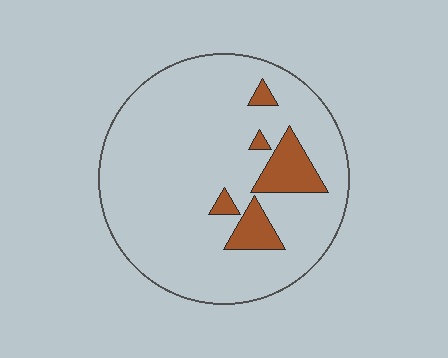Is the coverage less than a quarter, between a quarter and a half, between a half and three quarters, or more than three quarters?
Less than a quarter.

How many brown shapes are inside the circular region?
5.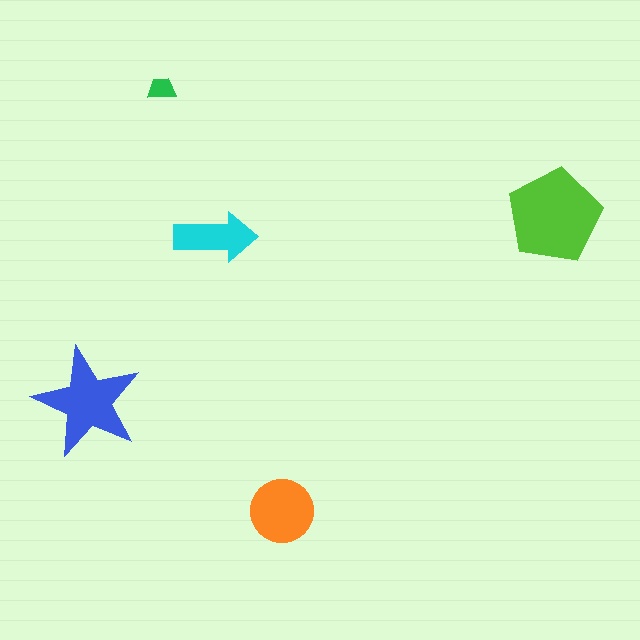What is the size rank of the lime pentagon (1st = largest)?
1st.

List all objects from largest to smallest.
The lime pentagon, the blue star, the orange circle, the cyan arrow, the green trapezoid.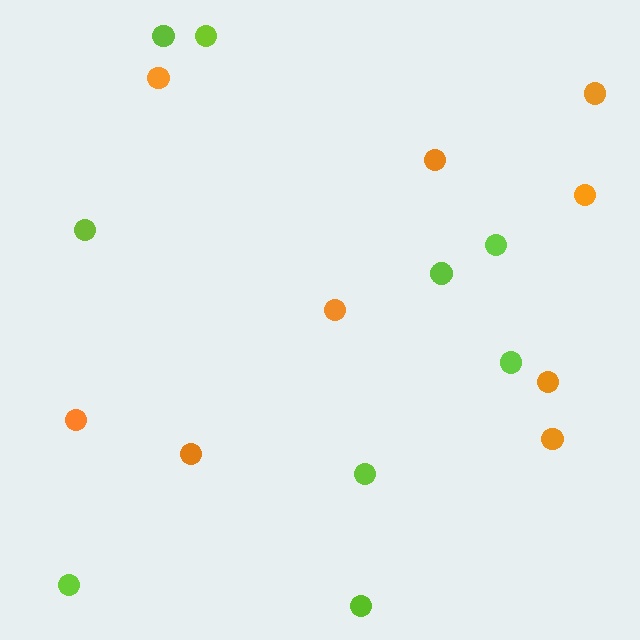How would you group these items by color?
There are 2 groups: one group of lime circles (9) and one group of orange circles (9).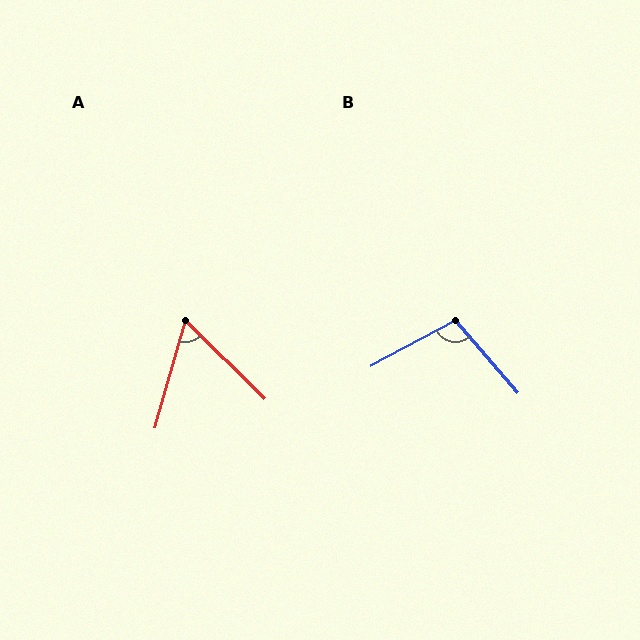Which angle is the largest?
B, at approximately 102 degrees.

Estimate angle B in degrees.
Approximately 102 degrees.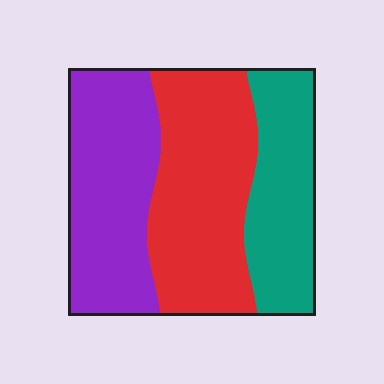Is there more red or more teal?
Red.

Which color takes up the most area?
Red, at roughly 40%.